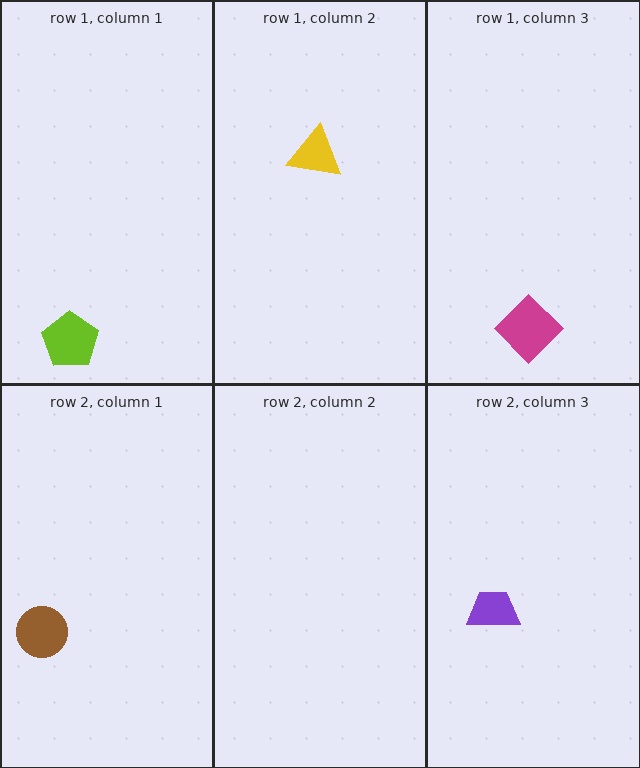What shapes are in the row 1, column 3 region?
The magenta diamond.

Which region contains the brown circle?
The row 2, column 1 region.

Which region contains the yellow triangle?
The row 1, column 2 region.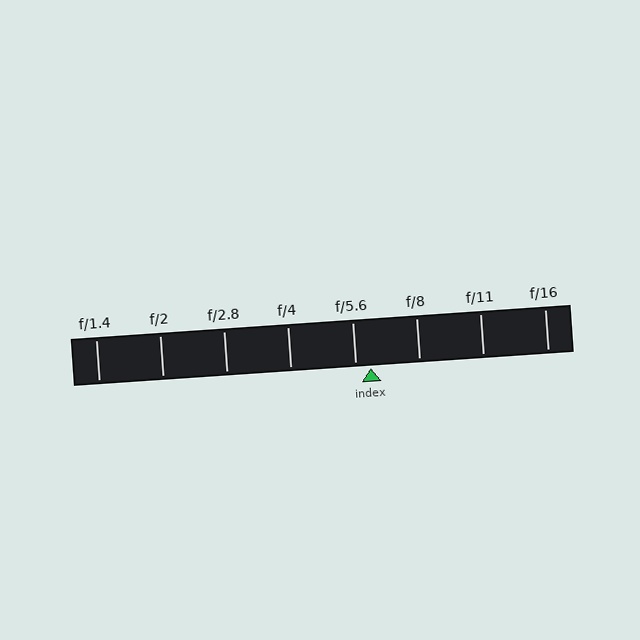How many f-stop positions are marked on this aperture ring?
There are 8 f-stop positions marked.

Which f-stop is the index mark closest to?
The index mark is closest to f/5.6.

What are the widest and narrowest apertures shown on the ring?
The widest aperture shown is f/1.4 and the narrowest is f/16.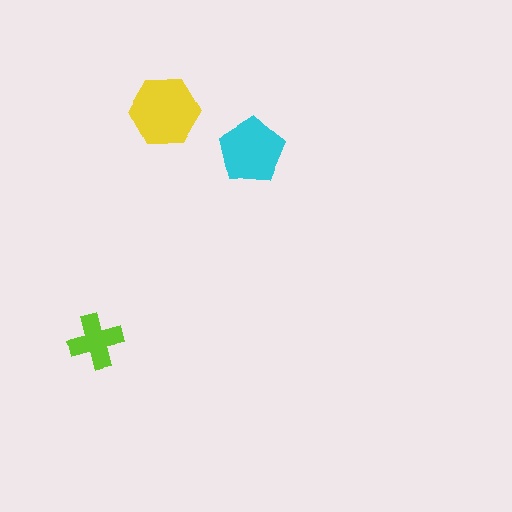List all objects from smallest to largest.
The lime cross, the cyan pentagon, the yellow hexagon.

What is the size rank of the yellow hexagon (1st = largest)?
1st.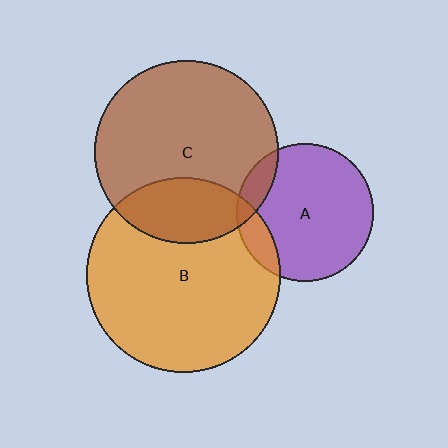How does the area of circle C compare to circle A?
Approximately 1.8 times.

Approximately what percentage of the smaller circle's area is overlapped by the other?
Approximately 10%.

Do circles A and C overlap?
Yes.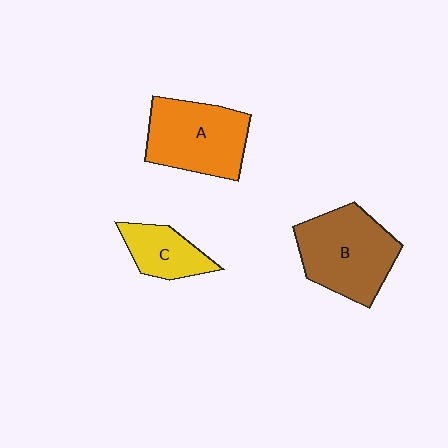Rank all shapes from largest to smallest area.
From largest to smallest: B (brown), A (orange), C (yellow).